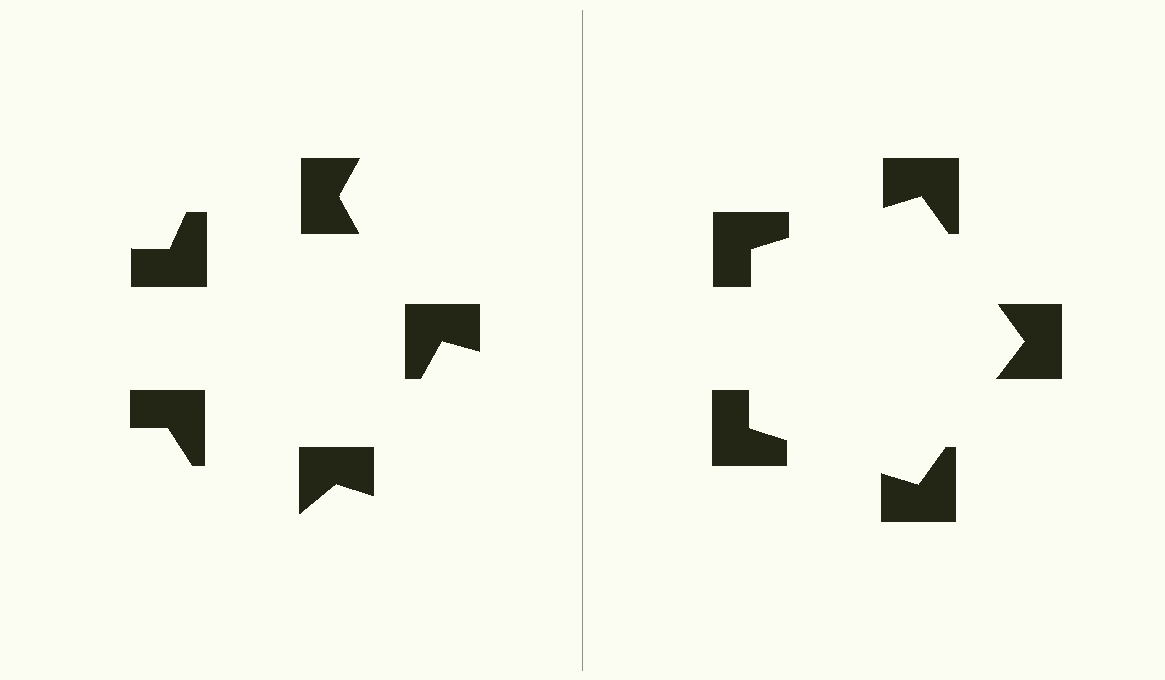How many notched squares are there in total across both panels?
10 — 5 on each side.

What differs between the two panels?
The notched squares are positioned identically on both sides; only the wedge orientations differ. On the right they align to a pentagon; on the left they are misaligned.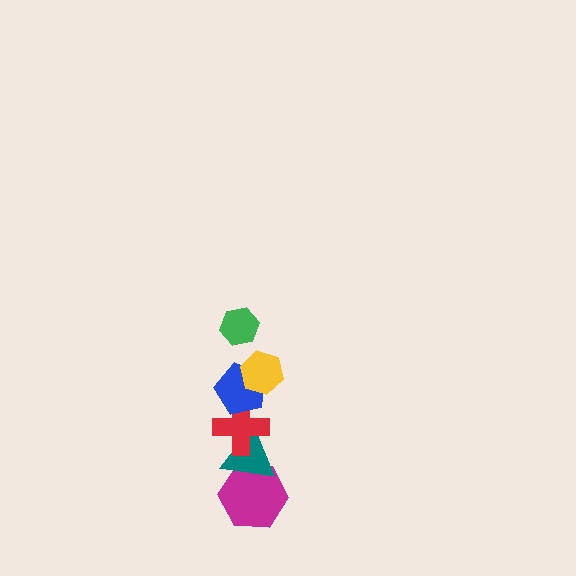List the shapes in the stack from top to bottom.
From top to bottom: the green hexagon, the yellow hexagon, the blue pentagon, the red cross, the teal triangle, the magenta hexagon.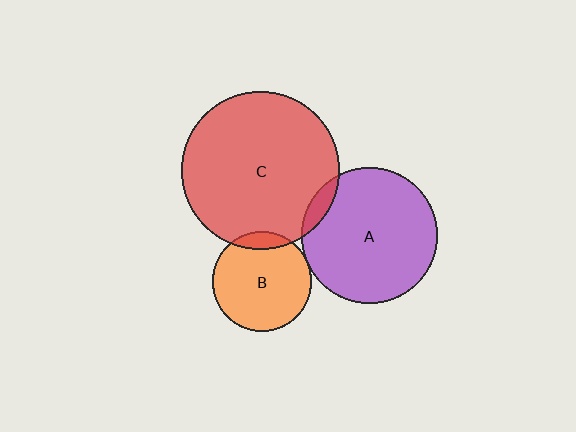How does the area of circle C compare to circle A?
Approximately 1.4 times.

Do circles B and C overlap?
Yes.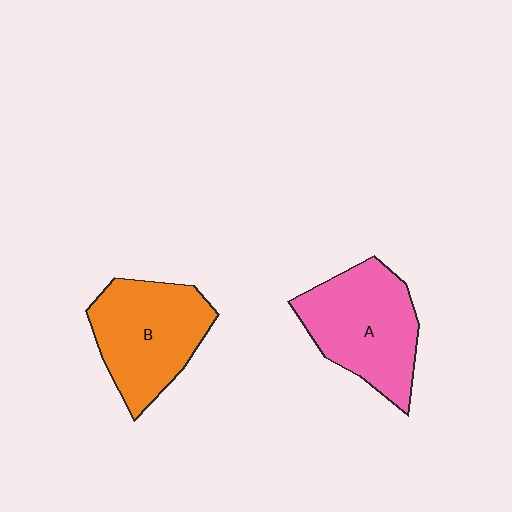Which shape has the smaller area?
Shape B (orange).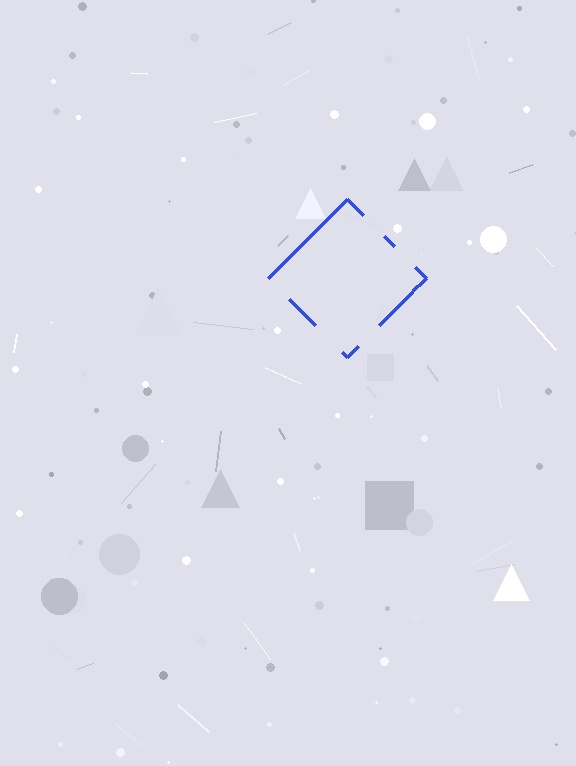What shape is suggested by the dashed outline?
The dashed outline suggests a diamond.